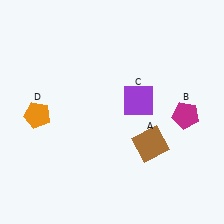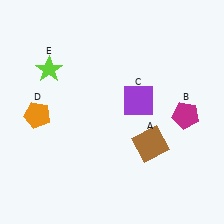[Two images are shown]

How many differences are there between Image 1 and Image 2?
There is 1 difference between the two images.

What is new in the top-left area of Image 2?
A lime star (E) was added in the top-left area of Image 2.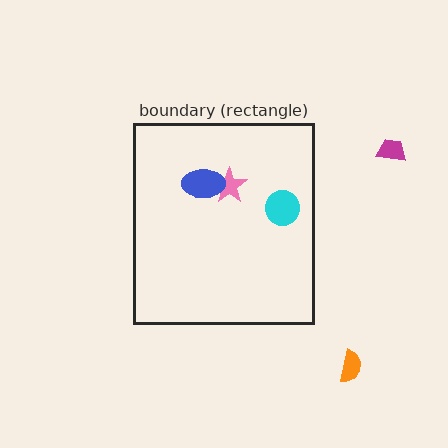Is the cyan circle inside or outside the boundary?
Inside.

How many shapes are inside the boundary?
3 inside, 2 outside.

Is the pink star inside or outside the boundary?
Inside.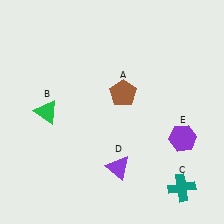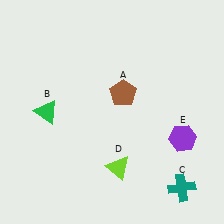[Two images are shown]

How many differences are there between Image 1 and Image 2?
There is 1 difference between the two images.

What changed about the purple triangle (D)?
In Image 1, D is purple. In Image 2, it changed to lime.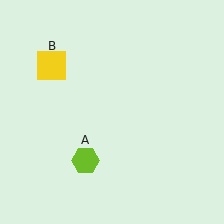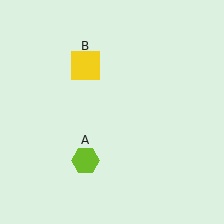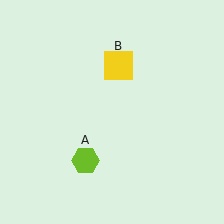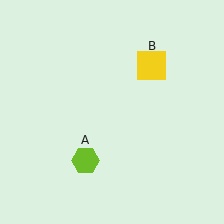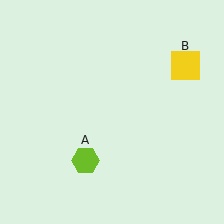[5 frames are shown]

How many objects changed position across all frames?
1 object changed position: yellow square (object B).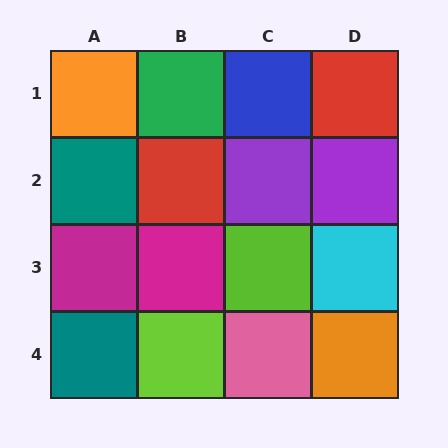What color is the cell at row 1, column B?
Green.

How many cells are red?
2 cells are red.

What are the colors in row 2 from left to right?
Teal, red, purple, purple.